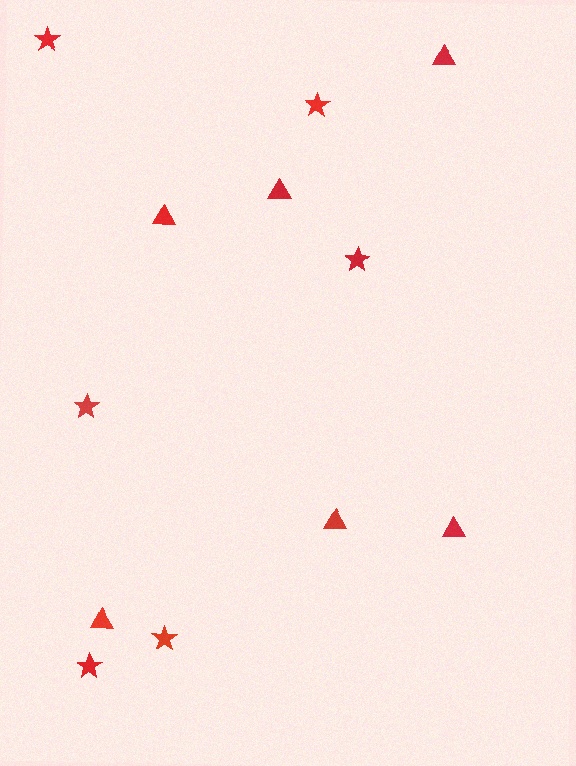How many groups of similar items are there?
There are 2 groups: one group of stars (6) and one group of triangles (6).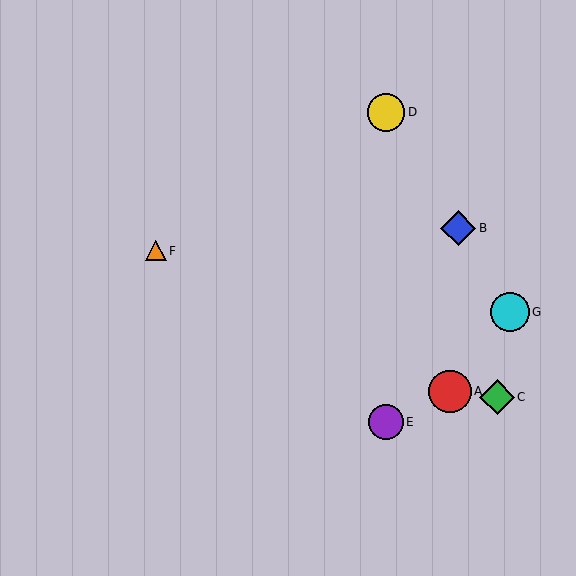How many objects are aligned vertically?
2 objects (D, E) are aligned vertically.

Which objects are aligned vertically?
Objects D, E are aligned vertically.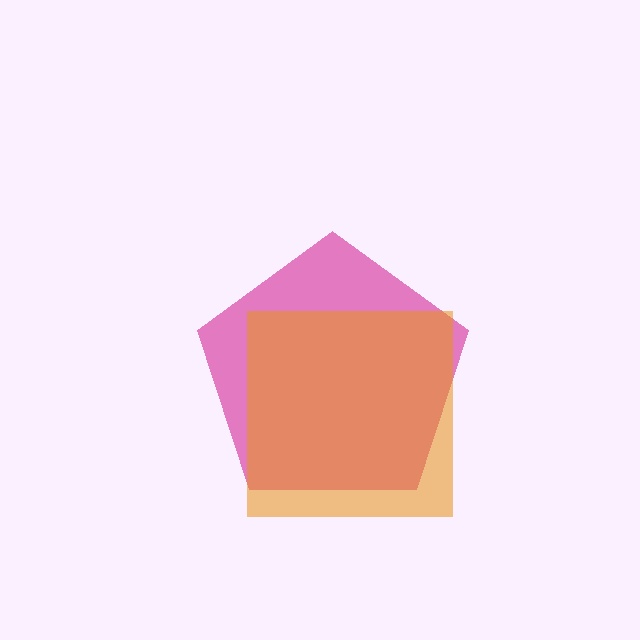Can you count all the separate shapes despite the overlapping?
Yes, there are 2 separate shapes.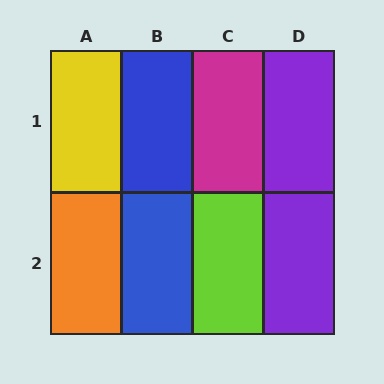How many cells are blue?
2 cells are blue.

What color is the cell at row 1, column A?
Yellow.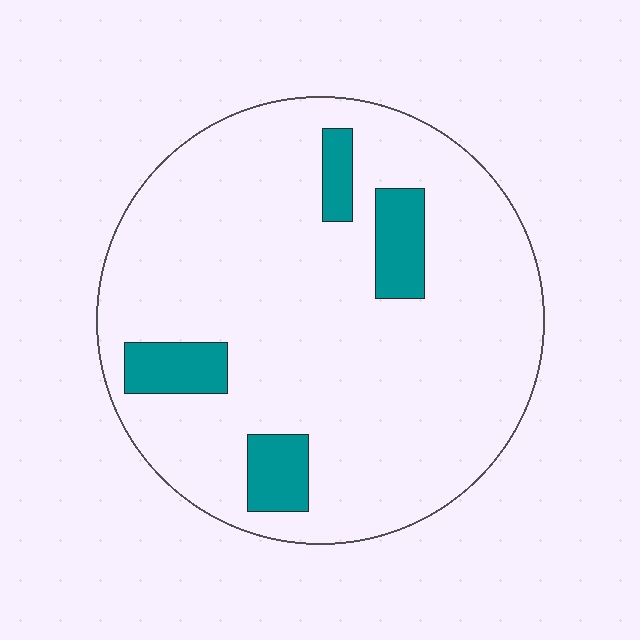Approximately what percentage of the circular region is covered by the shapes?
Approximately 10%.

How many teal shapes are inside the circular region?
4.